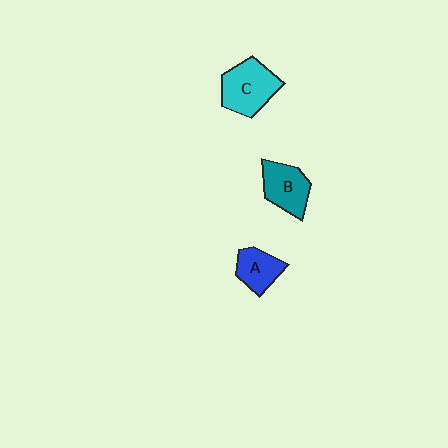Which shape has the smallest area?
Shape A (blue).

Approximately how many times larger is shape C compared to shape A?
Approximately 1.6 times.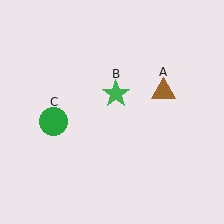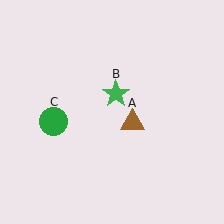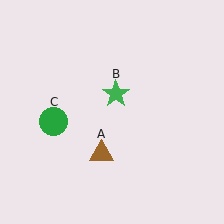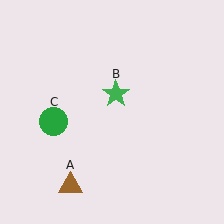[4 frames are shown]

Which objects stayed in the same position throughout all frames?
Green star (object B) and green circle (object C) remained stationary.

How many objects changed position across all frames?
1 object changed position: brown triangle (object A).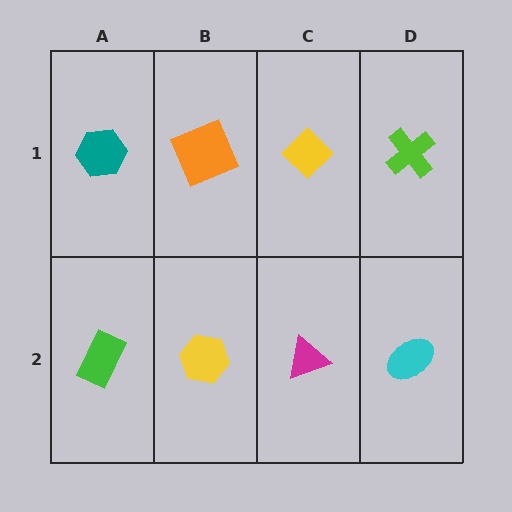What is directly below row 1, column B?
A yellow hexagon.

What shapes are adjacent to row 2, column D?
A lime cross (row 1, column D), a magenta triangle (row 2, column C).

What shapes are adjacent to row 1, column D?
A cyan ellipse (row 2, column D), a yellow diamond (row 1, column C).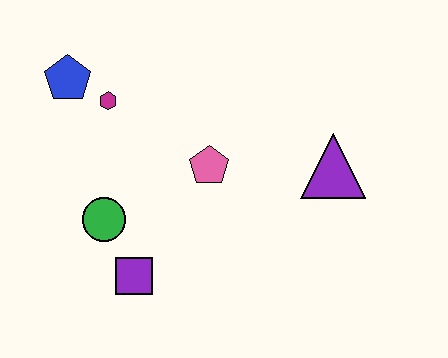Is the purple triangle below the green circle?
No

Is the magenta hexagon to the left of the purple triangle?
Yes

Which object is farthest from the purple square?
The purple triangle is farthest from the purple square.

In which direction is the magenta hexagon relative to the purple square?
The magenta hexagon is above the purple square.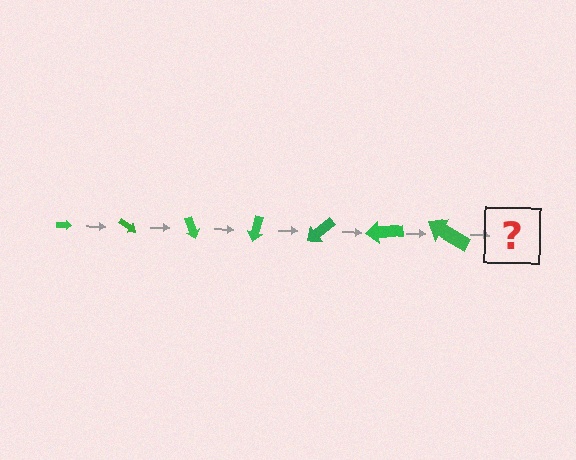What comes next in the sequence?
The next element should be an arrow, larger than the previous one and rotated 245 degrees from the start.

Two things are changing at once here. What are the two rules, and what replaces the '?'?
The two rules are that the arrow grows larger each step and it rotates 35 degrees each step. The '?' should be an arrow, larger than the previous one and rotated 245 degrees from the start.